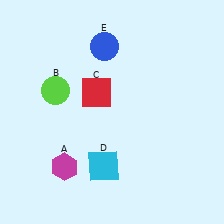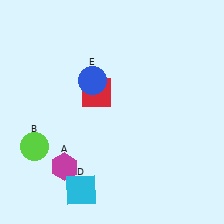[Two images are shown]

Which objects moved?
The objects that moved are: the lime circle (B), the cyan square (D), the blue circle (E).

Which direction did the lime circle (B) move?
The lime circle (B) moved down.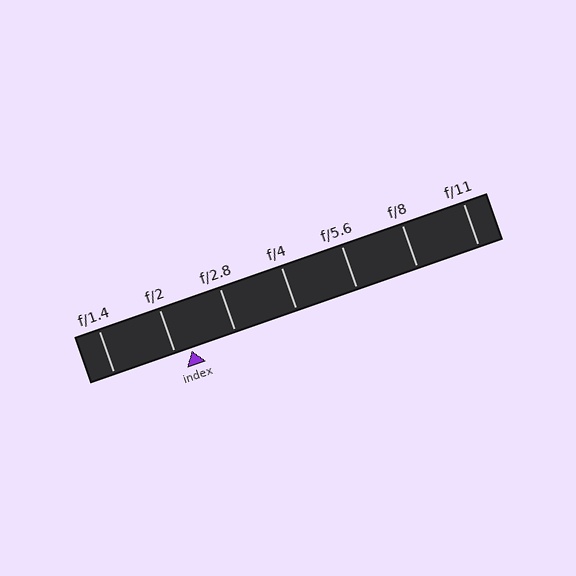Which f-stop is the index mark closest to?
The index mark is closest to f/2.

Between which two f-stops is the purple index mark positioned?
The index mark is between f/2 and f/2.8.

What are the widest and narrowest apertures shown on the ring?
The widest aperture shown is f/1.4 and the narrowest is f/11.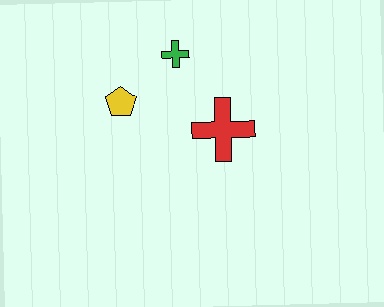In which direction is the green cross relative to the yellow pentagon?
The green cross is to the right of the yellow pentagon.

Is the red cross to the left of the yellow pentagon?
No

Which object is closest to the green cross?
The yellow pentagon is closest to the green cross.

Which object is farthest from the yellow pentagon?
The red cross is farthest from the yellow pentagon.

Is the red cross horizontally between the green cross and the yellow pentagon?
No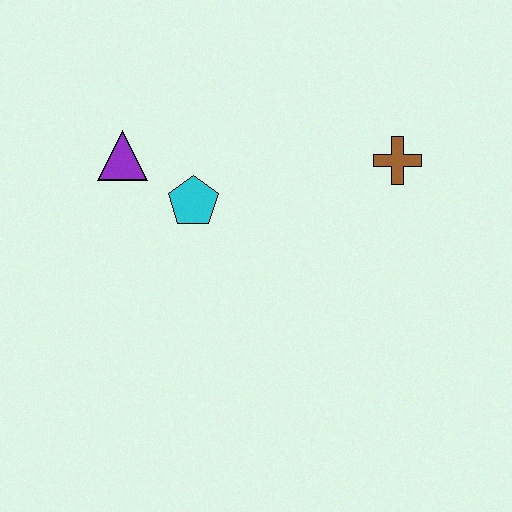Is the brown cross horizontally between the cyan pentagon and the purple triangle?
No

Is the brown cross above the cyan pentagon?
Yes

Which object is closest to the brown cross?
The cyan pentagon is closest to the brown cross.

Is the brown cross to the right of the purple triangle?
Yes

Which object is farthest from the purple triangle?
The brown cross is farthest from the purple triangle.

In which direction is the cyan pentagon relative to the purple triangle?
The cyan pentagon is to the right of the purple triangle.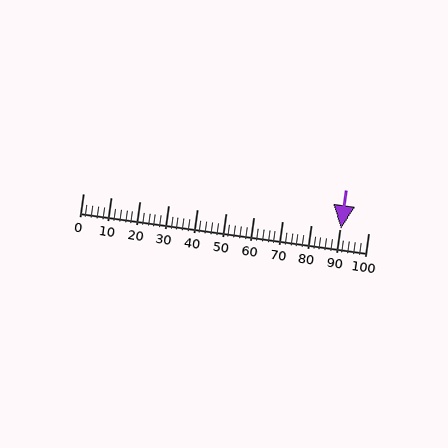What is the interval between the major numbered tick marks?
The major tick marks are spaced 10 units apart.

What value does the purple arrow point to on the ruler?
The purple arrow points to approximately 91.